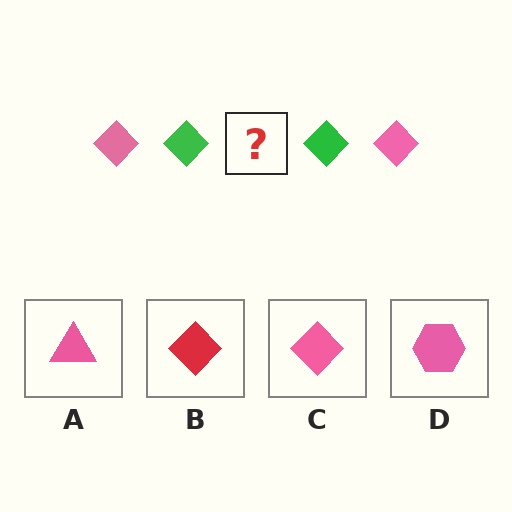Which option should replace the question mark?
Option C.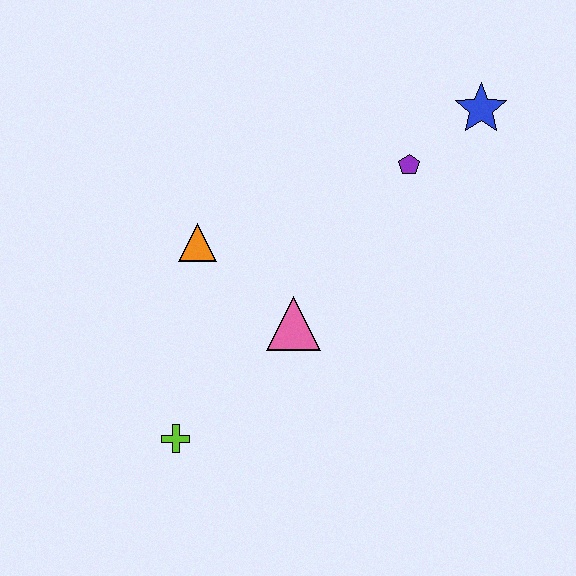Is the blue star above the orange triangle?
Yes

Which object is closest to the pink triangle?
The orange triangle is closest to the pink triangle.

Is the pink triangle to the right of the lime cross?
Yes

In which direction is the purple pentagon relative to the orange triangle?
The purple pentagon is to the right of the orange triangle.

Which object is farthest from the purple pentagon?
The lime cross is farthest from the purple pentagon.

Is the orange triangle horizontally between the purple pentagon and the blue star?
No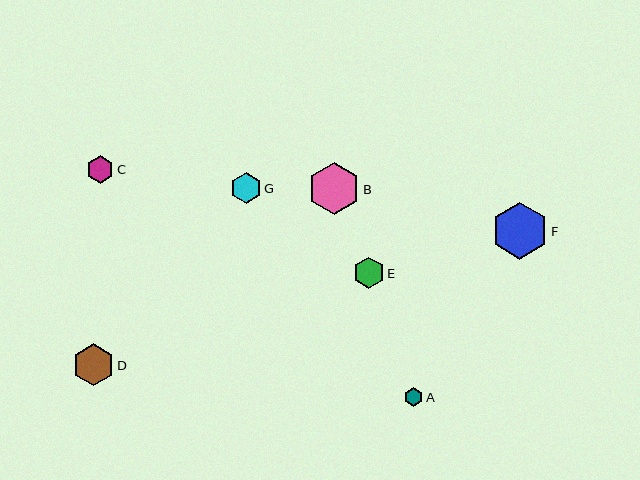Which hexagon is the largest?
Hexagon F is the largest with a size of approximately 57 pixels.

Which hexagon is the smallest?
Hexagon A is the smallest with a size of approximately 19 pixels.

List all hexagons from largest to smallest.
From largest to smallest: F, B, D, E, G, C, A.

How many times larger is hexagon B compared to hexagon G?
Hexagon B is approximately 1.7 times the size of hexagon G.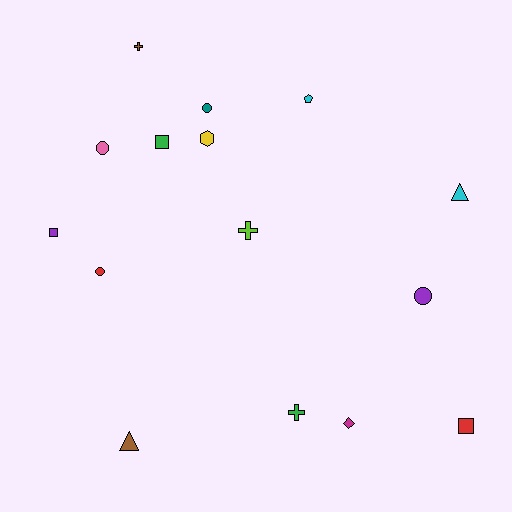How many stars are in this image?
There are no stars.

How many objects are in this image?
There are 15 objects.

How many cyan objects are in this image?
There are 2 cyan objects.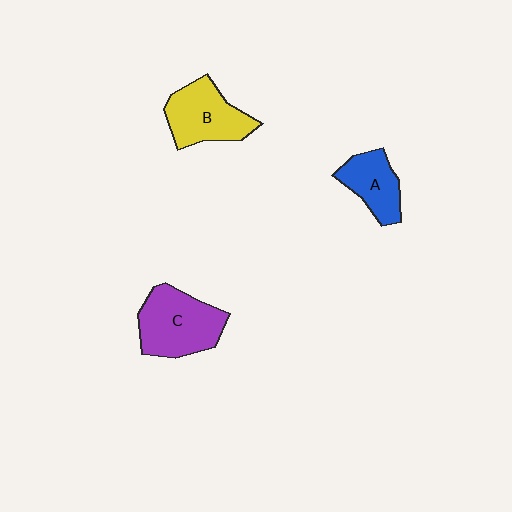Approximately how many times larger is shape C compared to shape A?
Approximately 1.6 times.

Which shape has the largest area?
Shape C (purple).